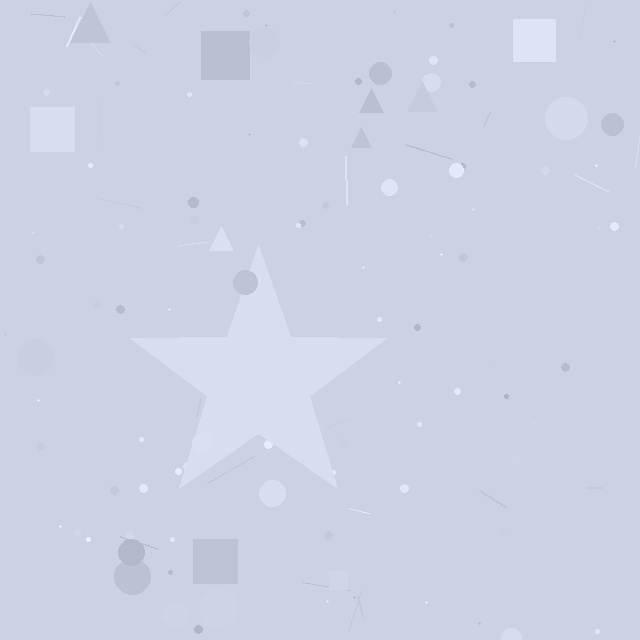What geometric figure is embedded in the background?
A star is embedded in the background.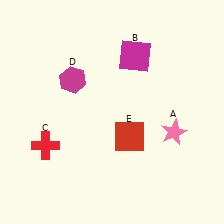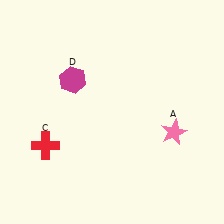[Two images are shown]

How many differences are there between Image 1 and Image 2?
There are 2 differences between the two images.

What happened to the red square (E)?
The red square (E) was removed in Image 2. It was in the bottom-right area of Image 1.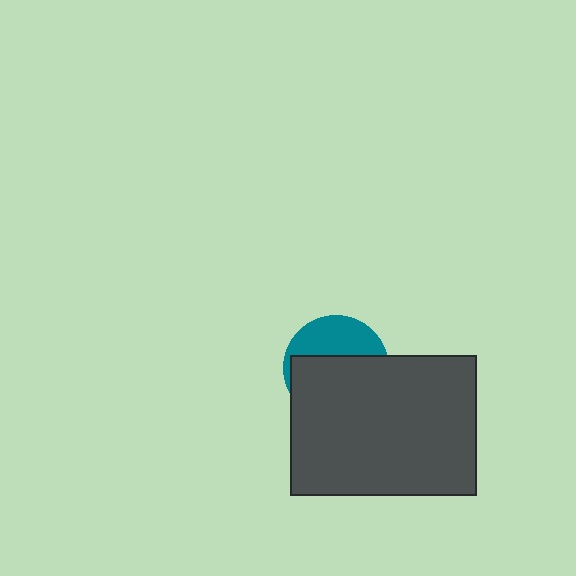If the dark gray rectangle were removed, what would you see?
You would see the complete teal circle.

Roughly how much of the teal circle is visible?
A small part of it is visible (roughly 37%).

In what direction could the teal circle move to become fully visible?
The teal circle could move up. That would shift it out from behind the dark gray rectangle entirely.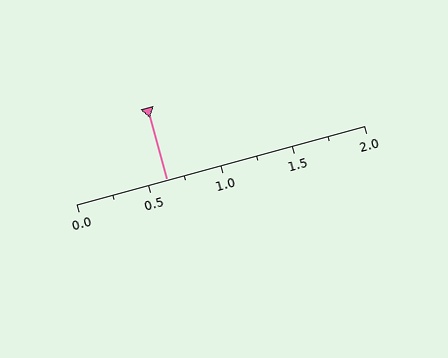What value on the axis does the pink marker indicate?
The marker indicates approximately 0.62.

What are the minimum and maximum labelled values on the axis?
The axis runs from 0.0 to 2.0.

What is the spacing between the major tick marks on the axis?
The major ticks are spaced 0.5 apart.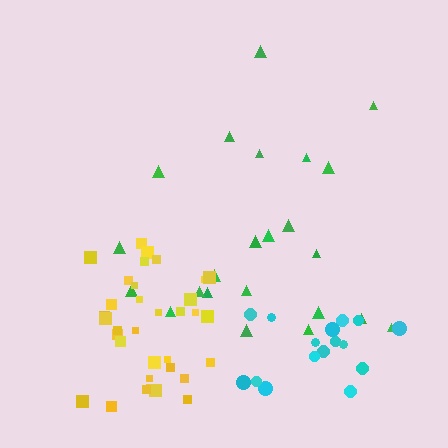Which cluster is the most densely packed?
Yellow.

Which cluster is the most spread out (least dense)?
Green.